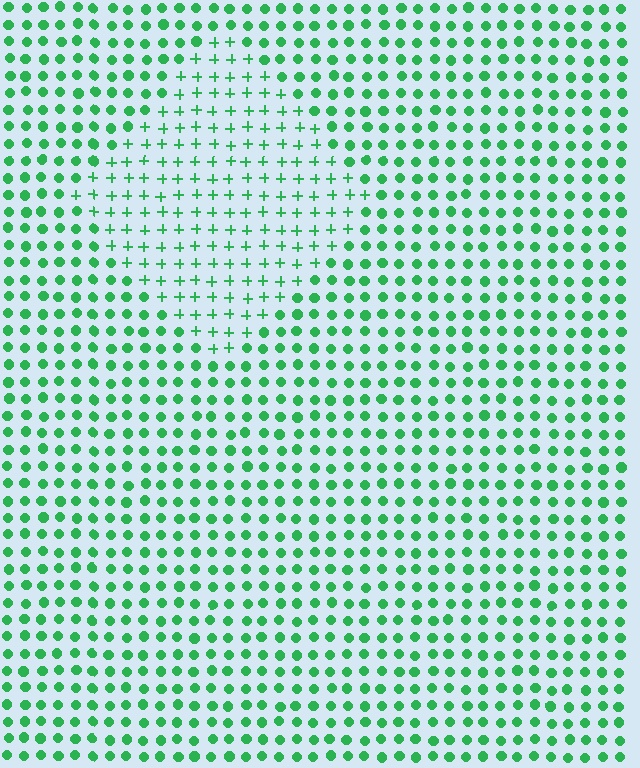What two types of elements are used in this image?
The image uses plus signs inside the diamond region and circles outside it.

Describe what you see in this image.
The image is filled with small green elements arranged in a uniform grid. A diamond-shaped region contains plus signs, while the surrounding area contains circles. The boundary is defined purely by the change in element shape.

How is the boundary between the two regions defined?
The boundary is defined by a change in element shape: plus signs inside vs. circles outside. All elements share the same color and spacing.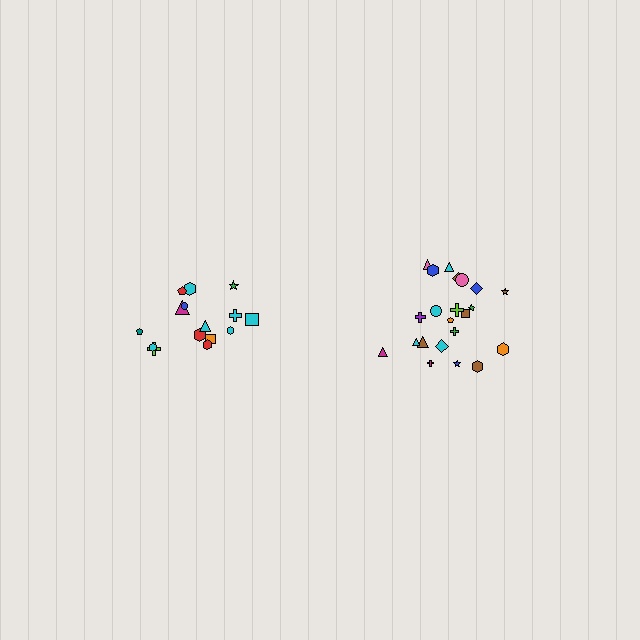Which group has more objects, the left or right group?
The right group.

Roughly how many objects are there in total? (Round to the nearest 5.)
Roughly 35 objects in total.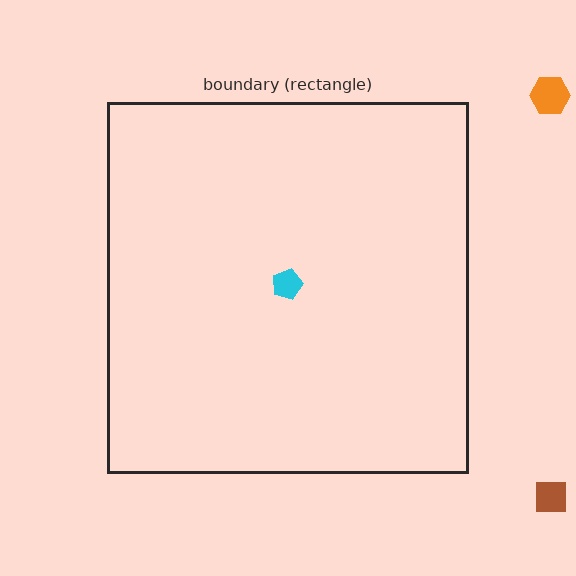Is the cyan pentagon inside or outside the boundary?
Inside.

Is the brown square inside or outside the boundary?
Outside.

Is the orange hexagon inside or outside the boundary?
Outside.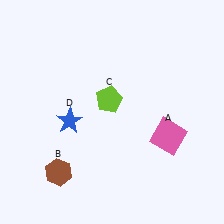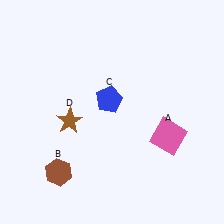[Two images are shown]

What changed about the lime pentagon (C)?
In Image 1, C is lime. In Image 2, it changed to blue.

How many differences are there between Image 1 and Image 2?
There are 2 differences between the two images.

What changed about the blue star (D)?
In Image 1, D is blue. In Image 2, it changed to brown.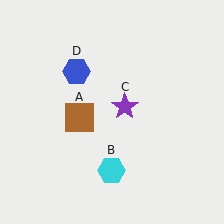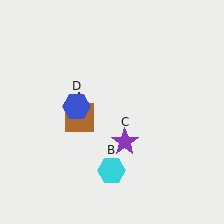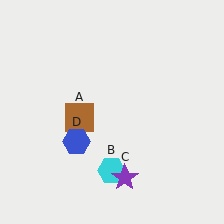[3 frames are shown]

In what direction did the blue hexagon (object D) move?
The blue hexagon (object D) moved down.